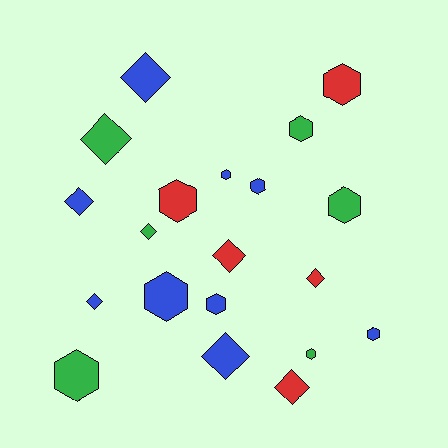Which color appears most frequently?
Blue, with 9 objects.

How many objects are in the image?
There are 20 objects.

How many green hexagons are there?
There are 4 green hexagons.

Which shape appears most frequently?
Hexagon, with 11 objects.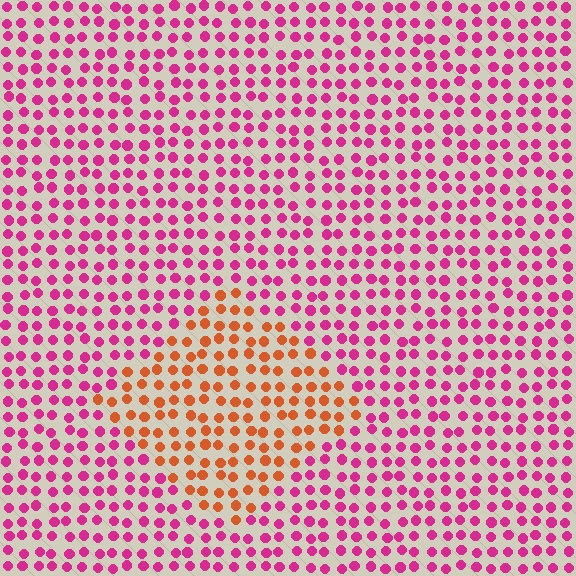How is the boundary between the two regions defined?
The boundary is defined purely by a slight shift in hue (about 53 degrees). Spacing, size, and orientation are identical on both sides.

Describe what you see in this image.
The image is filled with small magenta elements in a uniform arrangement. A diamond-shaped region is visible where the elements are tinted to a slightly different hue, forming a subtle color boundary.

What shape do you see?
I see a diamond.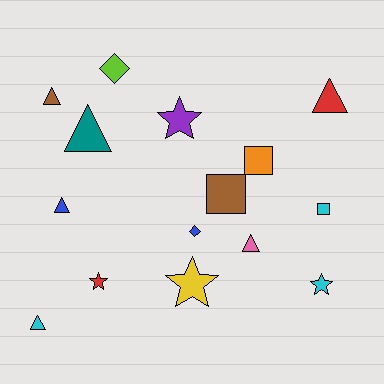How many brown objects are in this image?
There are 2 brown objects.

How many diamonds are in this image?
There are 2 diamonds.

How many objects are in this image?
There are 15 objects.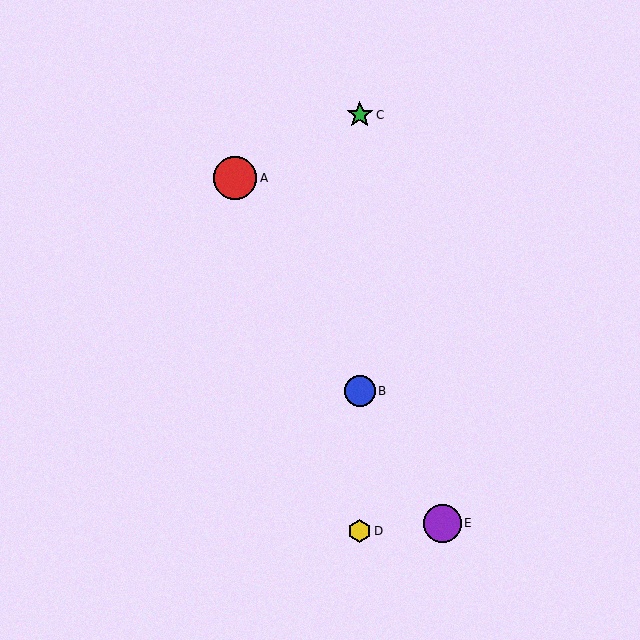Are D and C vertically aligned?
Yes, both are at x≈360.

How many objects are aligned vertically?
3 objects (B, C, D) are aligned vertically.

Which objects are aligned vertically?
Objects B, C, D are aligned vertically.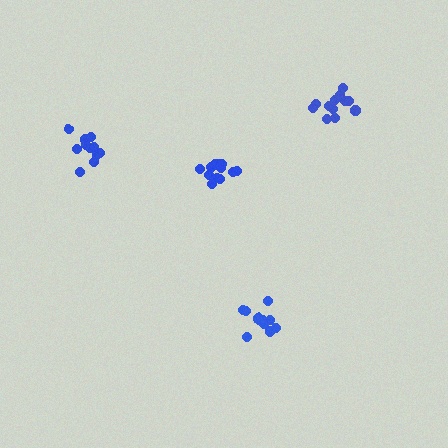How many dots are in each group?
Group 1: 12 dots, Group 2: 11 dots, Group 3: 13 dots, Group 4: 11 dots (47 total).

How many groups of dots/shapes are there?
There are 4 groups.